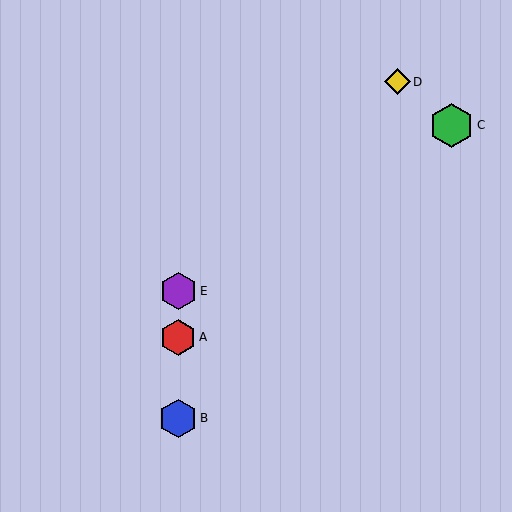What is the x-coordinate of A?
Object A is at x≈178.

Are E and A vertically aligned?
Yes, both are at x≈178.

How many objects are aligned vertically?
3 objects (A, B, E) are aligned vertically.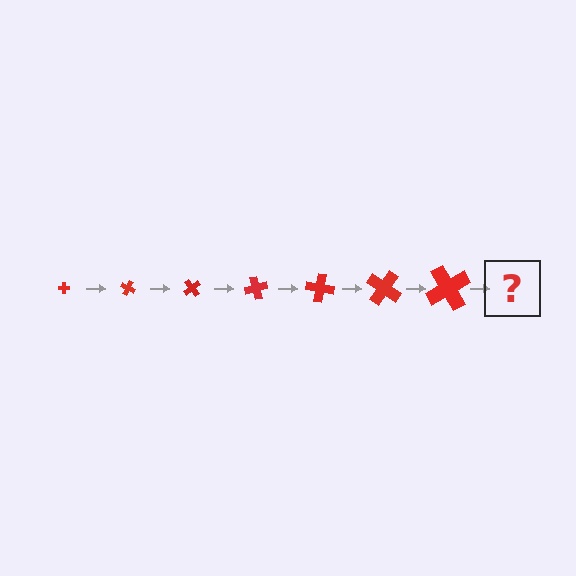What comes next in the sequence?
The next element should be a cross, larger than the previous one and rotated 175 degrees from the start.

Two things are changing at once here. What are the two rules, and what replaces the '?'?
The two rules are that the cross grows larger each step and it rotates 25 degrees each step. The '?' should be a cross, larger than the previous one and rotated 175 degrees from the start.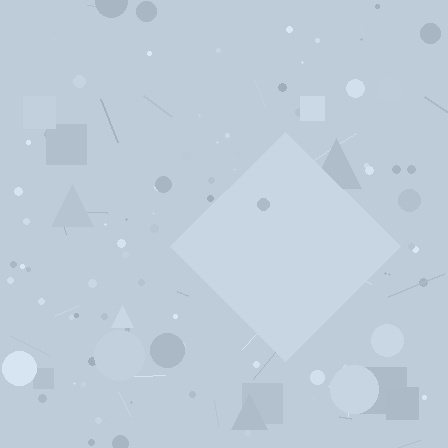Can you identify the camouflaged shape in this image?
The camouflaged shape is a diamond.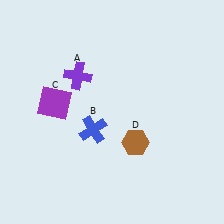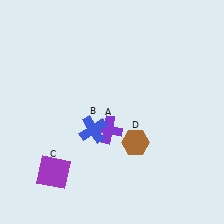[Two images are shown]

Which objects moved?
The objects that moved are: the purple cross (A), the purple square (C).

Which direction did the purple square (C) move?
The purple square (C) moved down.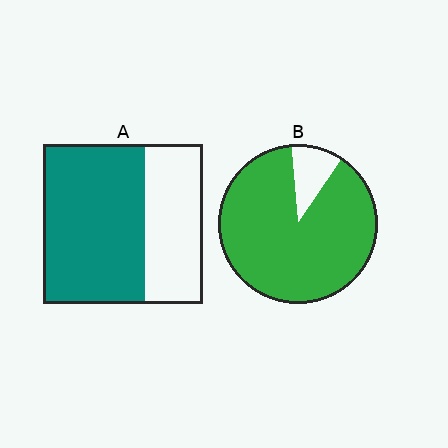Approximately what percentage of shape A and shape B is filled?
A is approximately 65% and B is approximately 90%.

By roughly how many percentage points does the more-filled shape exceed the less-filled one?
By roughly 25 percentage points (B over A).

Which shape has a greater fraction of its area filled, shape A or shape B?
Shape B.